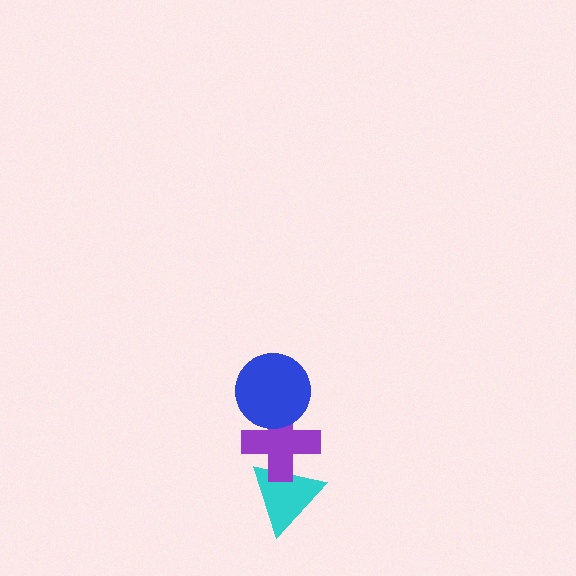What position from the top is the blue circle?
The blue circle is 1st from the top.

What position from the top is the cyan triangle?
The cyan triangle is 3rd from the top.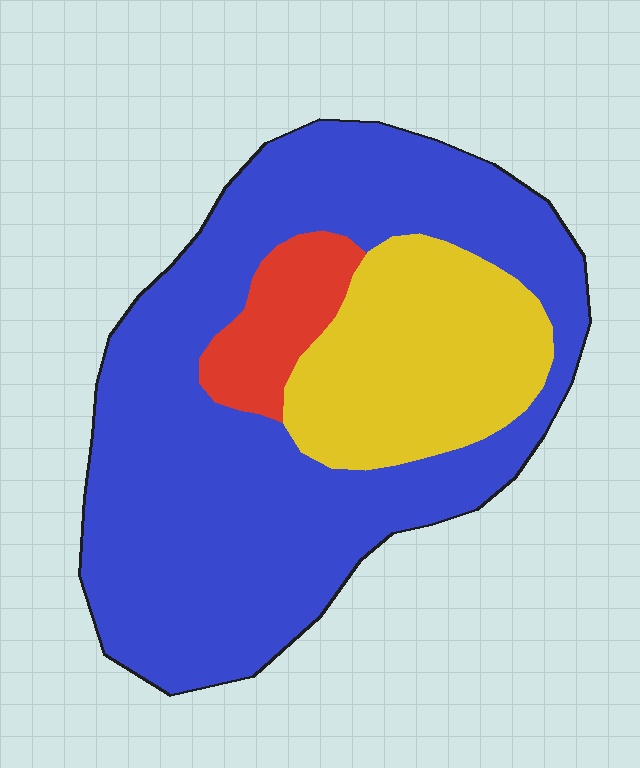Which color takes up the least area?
Red, at roughly 10%.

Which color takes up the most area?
Blue, at roughly 70%.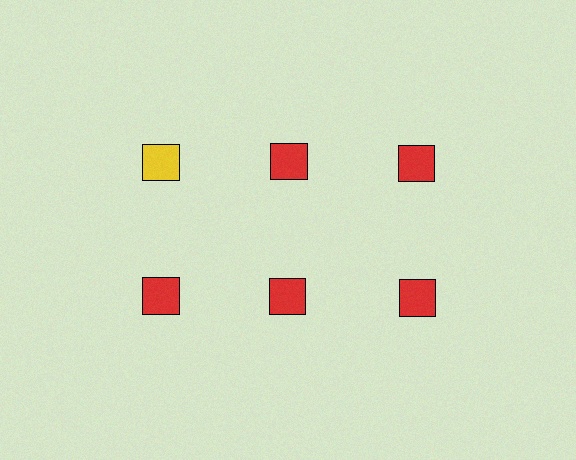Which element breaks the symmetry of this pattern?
The yellow square in the top row, leftmost column breaks the symmetry. All other shapes are red squares.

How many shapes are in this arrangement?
There are 6 shapes arranged in a grid pattern.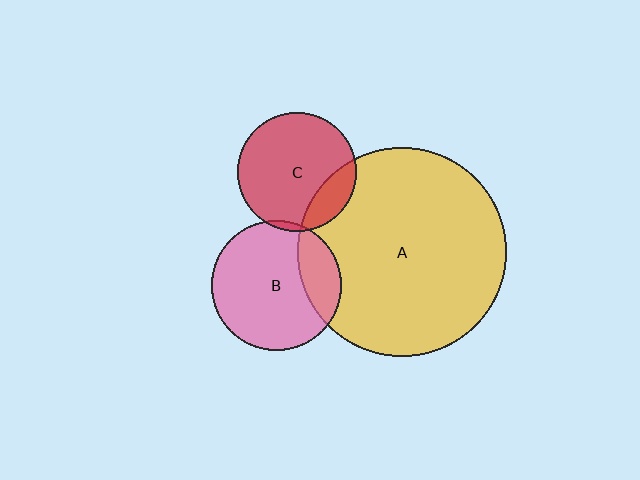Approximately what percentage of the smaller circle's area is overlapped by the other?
Approximately 20%.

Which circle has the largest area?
Circle A (yellow).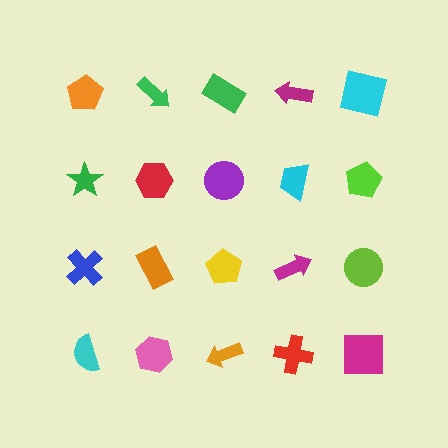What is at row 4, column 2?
A pink hexagon.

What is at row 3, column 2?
An orange rectangle.